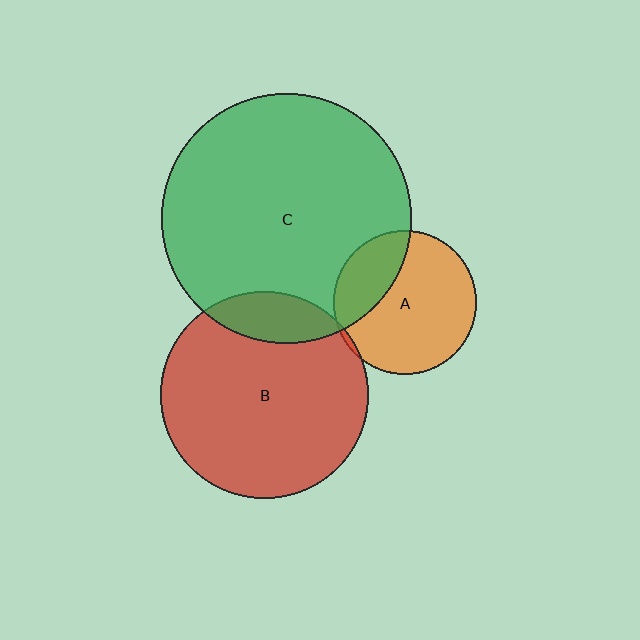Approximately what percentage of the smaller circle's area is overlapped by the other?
Approximately 5%.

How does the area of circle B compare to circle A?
Approximately 2.1 times.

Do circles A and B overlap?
Yes.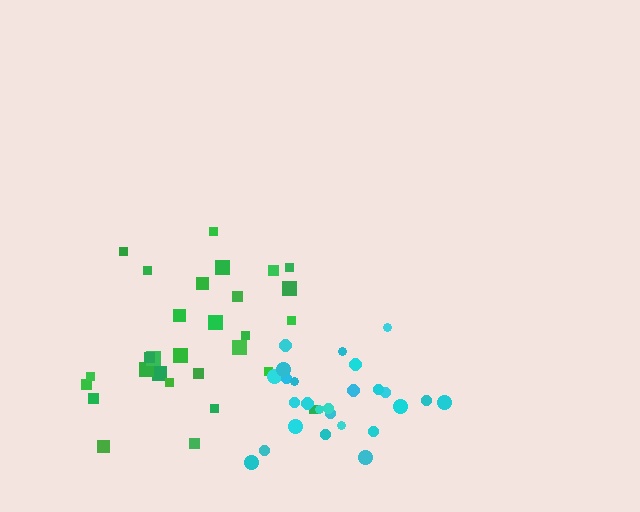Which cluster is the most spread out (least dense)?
Green.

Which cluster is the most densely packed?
Cyan.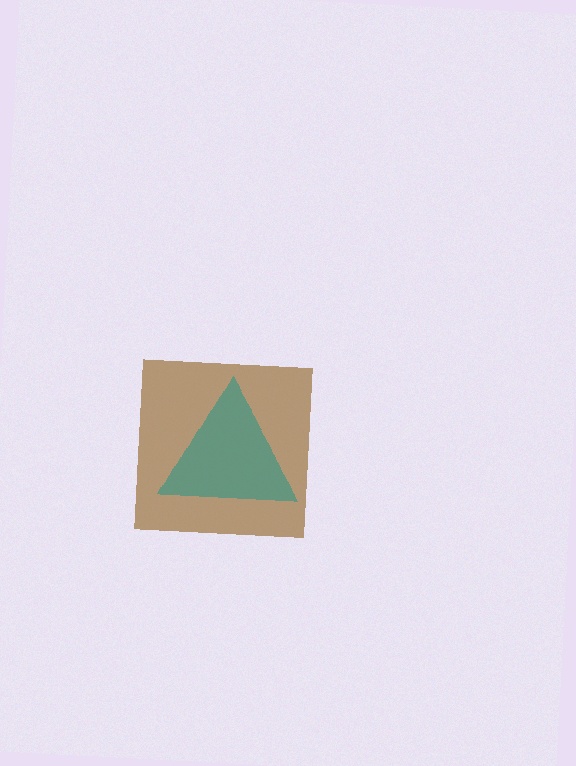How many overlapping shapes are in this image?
There are 2 overlapping shapes in the image.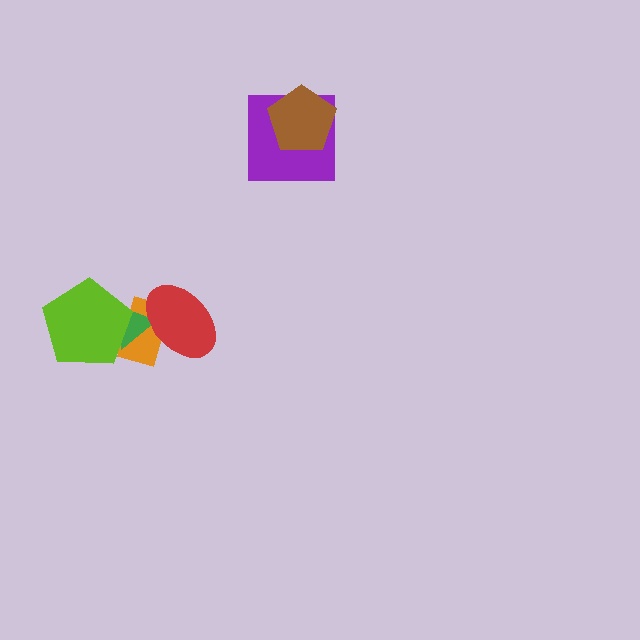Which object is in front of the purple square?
The brown pentagon is in front of the purple square.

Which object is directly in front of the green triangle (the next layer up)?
The lime pentagon is directly in front of the green triangle.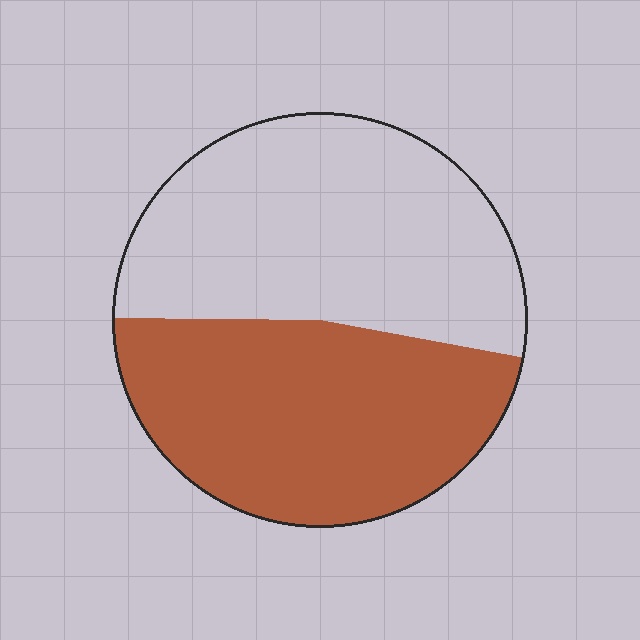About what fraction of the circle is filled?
About one half (1/2).